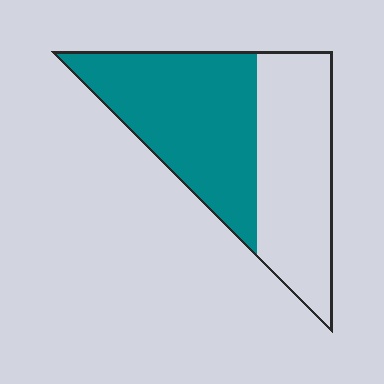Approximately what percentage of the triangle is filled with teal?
Approximately 55%.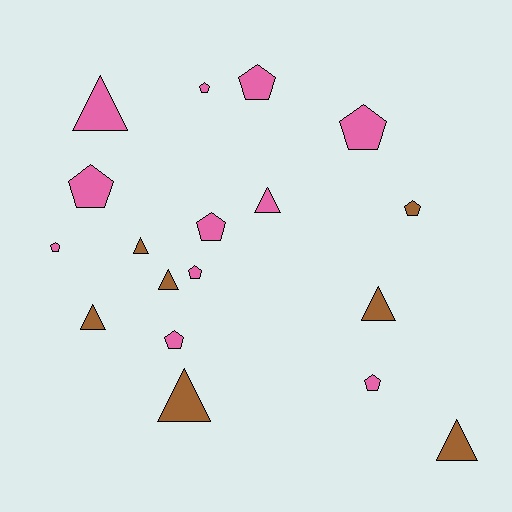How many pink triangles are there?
There are 2 pink triangles.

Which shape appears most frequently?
Pentagon, with 10 objects.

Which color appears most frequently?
Pink, with 11 objects.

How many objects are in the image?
There are 18 objects.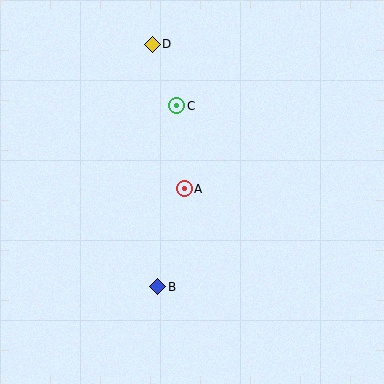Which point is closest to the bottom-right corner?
Point B is closest to the bottom-right corner.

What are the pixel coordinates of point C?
Point C is at (176, 106).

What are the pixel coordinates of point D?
Point D is at (152, 44).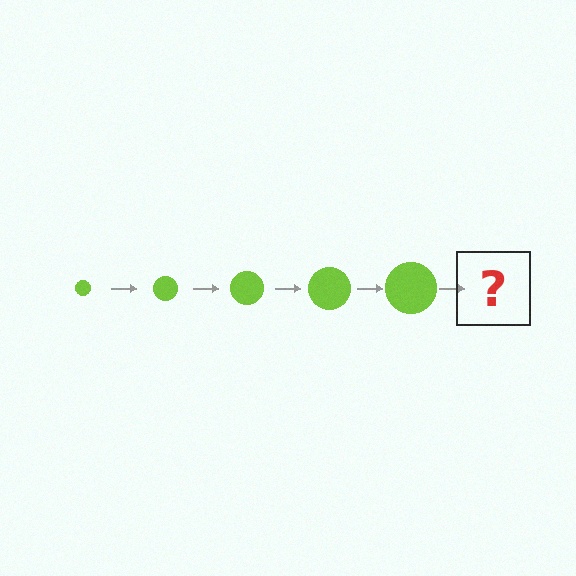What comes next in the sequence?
The next element should be a lime circle, larger than the previous one.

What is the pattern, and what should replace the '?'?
The pattern is that the circle gets progressively larger each step. The '?' should be a lime circle, larger than the previous one.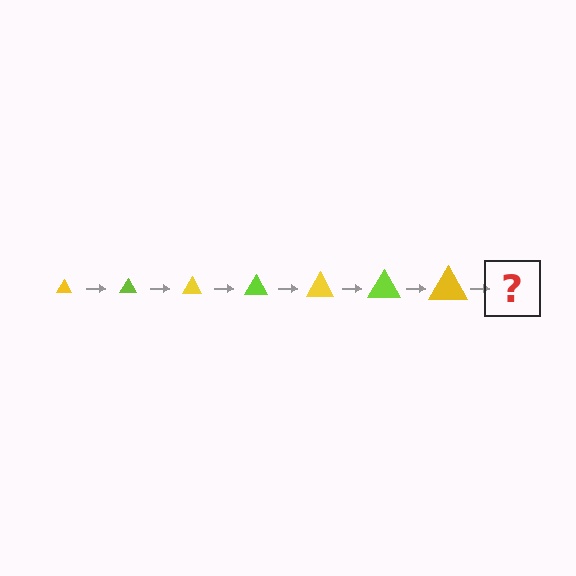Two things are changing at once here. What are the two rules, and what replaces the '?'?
The two rules are that the triangle grows larger each step and the color cycles through yellow and lime. The '?' should be a lime triangle, larger than the previous one.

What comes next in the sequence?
The next element should be a lime triangle, larger than the previous one.